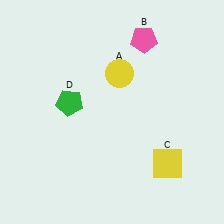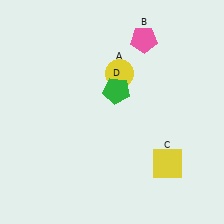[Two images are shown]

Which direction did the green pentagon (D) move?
The green pentagon (D) moved right.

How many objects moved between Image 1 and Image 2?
1 object moved between the two images.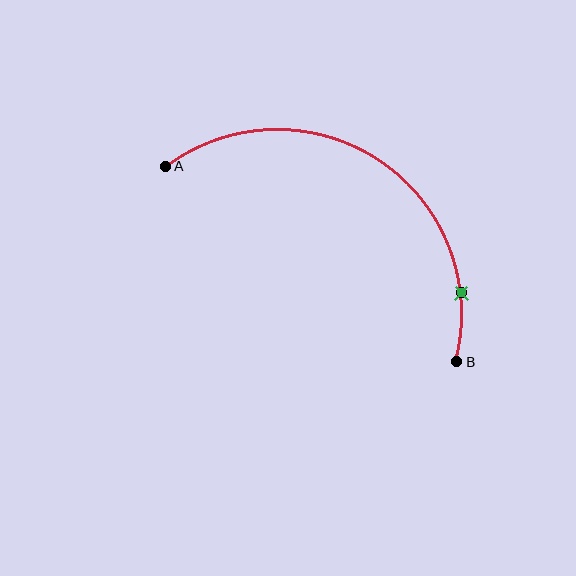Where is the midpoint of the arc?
The arc midpoint is the point on the curve farthest from the straight line joining A and B. It sits above and to the right of that line.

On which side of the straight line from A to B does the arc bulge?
The arc bulges above and to the right of the straight line connecting A and B.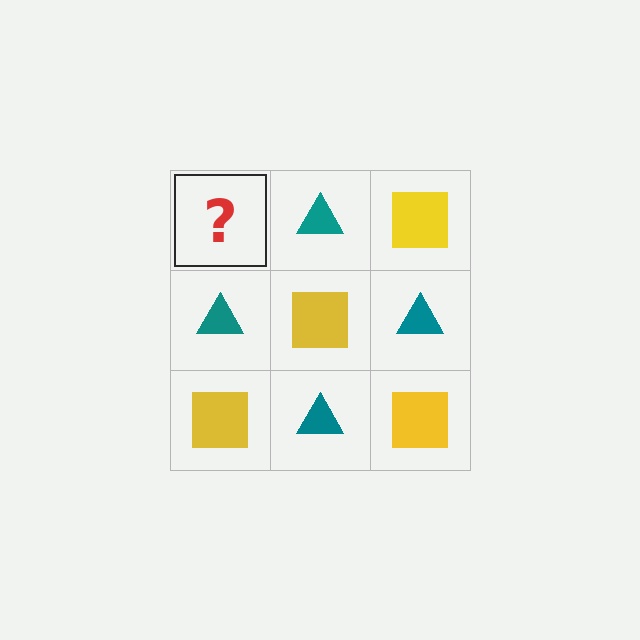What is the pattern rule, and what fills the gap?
The rule is that it alternates yellow square and teal triangle in a checkerboard pattern. The gap should be filled with a yellow square.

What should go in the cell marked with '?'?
The missing cell should contain a yellow square.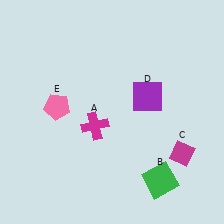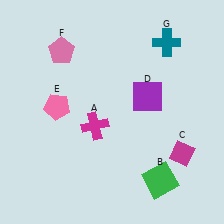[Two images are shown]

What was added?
A pink pentagon (F), a teal cross (G) were added in Image 2.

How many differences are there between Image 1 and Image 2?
There are 2 differences between the two images.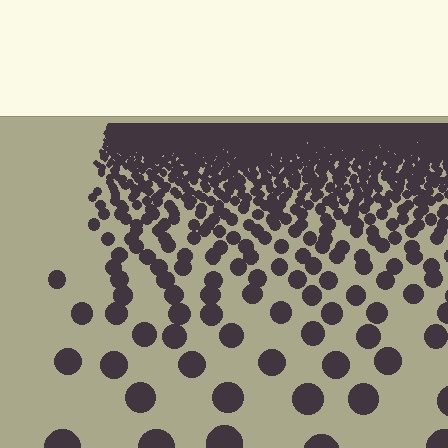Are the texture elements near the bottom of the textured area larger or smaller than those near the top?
Larger. Near the bottom, elements are closer to the viewer and appear at a bigger on-screen size.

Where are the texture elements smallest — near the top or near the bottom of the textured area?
Near the top.